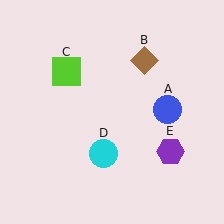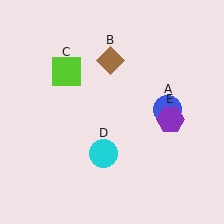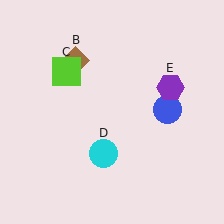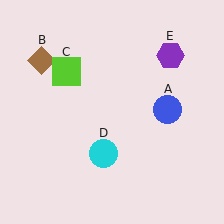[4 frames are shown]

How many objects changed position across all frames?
2 objects changed position: brown diamond (object B), purple hexagon (object E).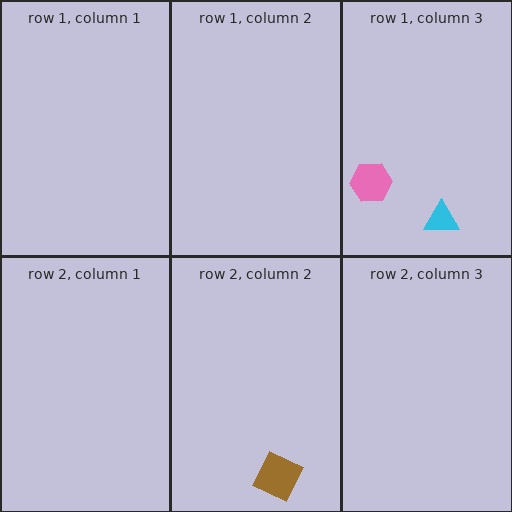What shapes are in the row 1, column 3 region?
The pink hexagon, the cyan triangle.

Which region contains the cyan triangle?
The row 1, column 3 region.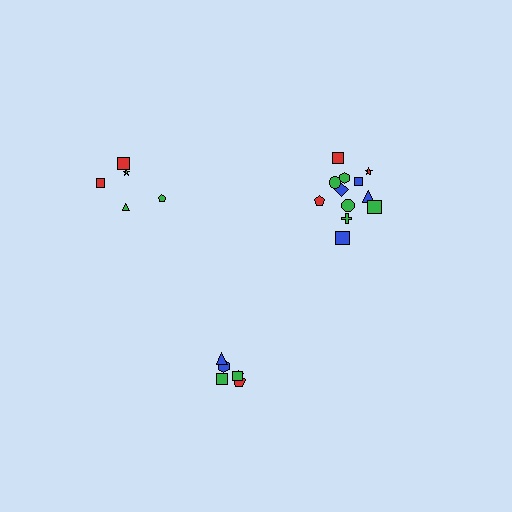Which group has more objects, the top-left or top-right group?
The top-right group.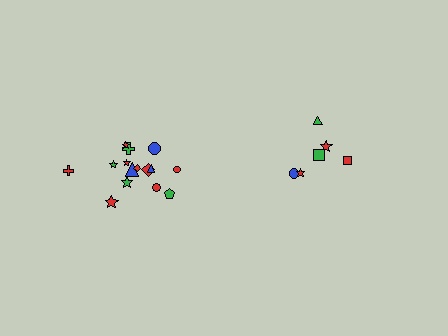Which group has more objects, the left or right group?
The left group.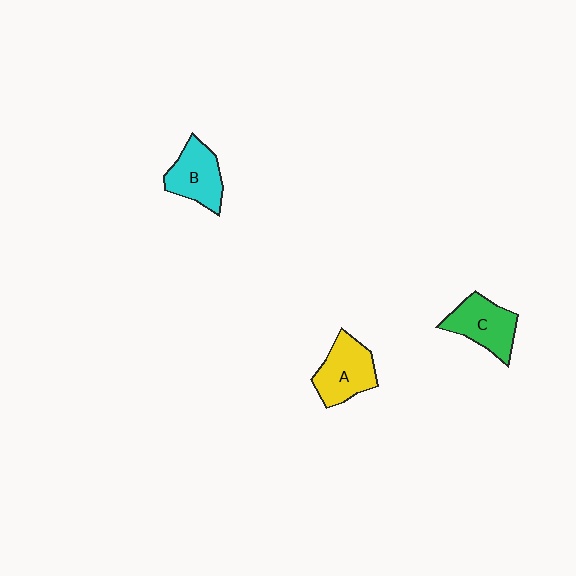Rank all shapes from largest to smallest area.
From largest to smallest: A (yellow), C (green), B (cyan).